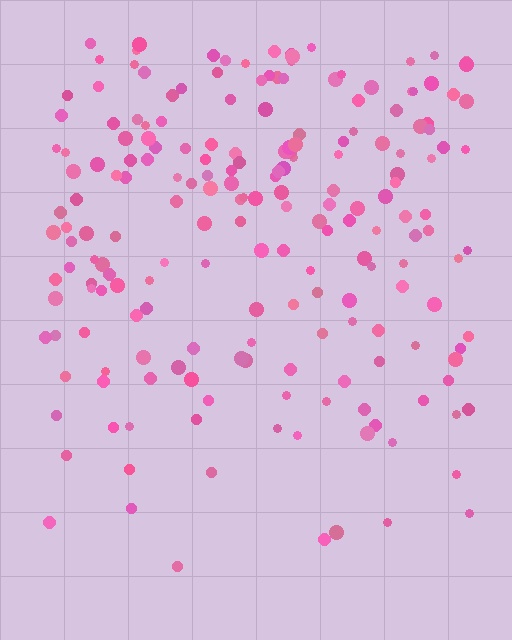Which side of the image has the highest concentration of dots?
The top.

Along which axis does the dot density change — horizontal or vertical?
Vertical.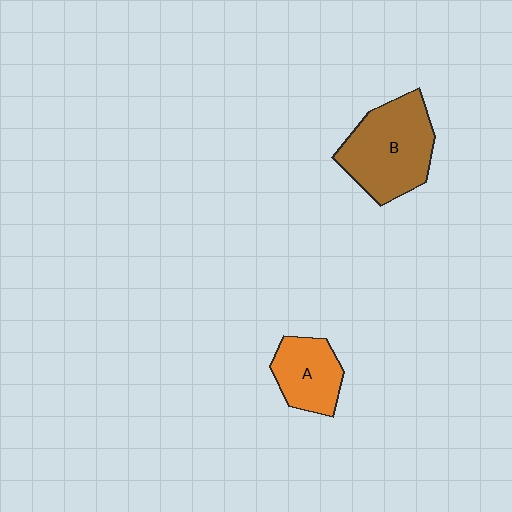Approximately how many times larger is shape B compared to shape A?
Approximately 1.7 times.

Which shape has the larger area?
Shape B (brown).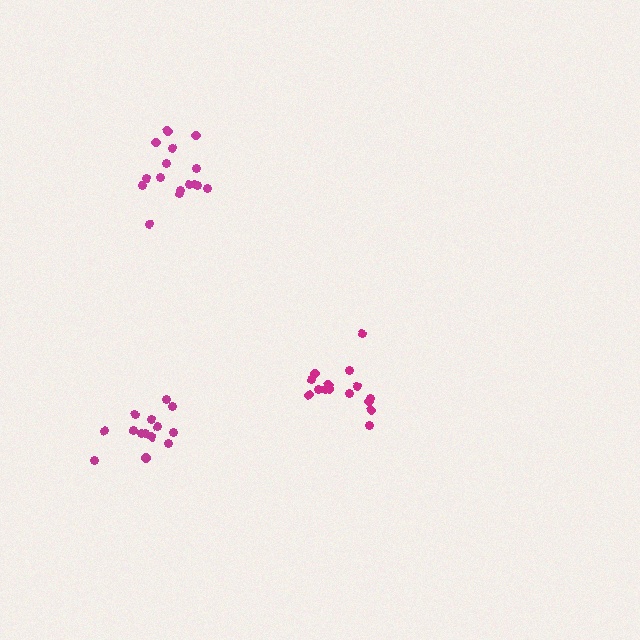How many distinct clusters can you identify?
There are 3 distinct clusters.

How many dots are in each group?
Group 1: 15 dots, Group 2: 14 dots, Group 3: 16 dots (45 total).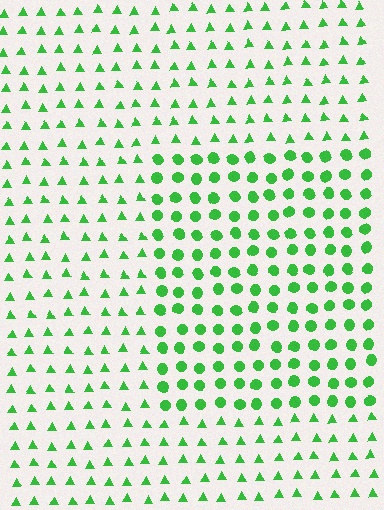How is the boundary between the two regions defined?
The boundary is defined by a change in element shape: circles inside vs. triangles outside. All elements share the same color and spacing.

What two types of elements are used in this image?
The image uses circles inside the rectangle region and triangles outside it.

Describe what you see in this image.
The image is filled with small green elements arranged in a uniform grid. A rectangle-shaped region contains circles, while the surrounding area contains triangles. The boundary is defined purely by the change in element shape.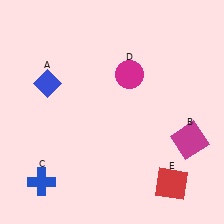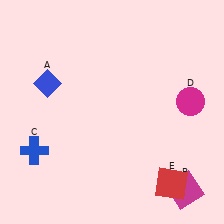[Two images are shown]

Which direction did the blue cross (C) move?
The blue cross (C) moved up.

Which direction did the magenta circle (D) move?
The magenta circle (D) moved right.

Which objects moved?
The objects that moved are: the magenta square (B), the blue cross (C), the magenta circle (D).